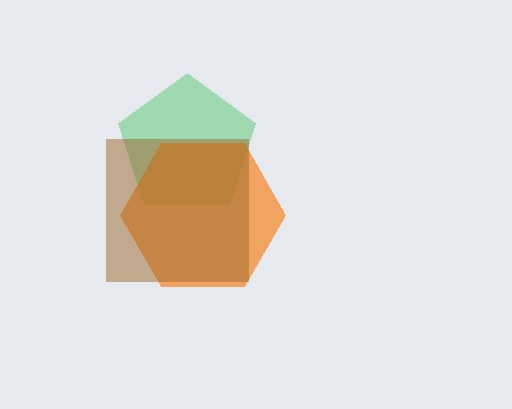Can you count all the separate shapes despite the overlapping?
Yes, there are 3 separate shapes.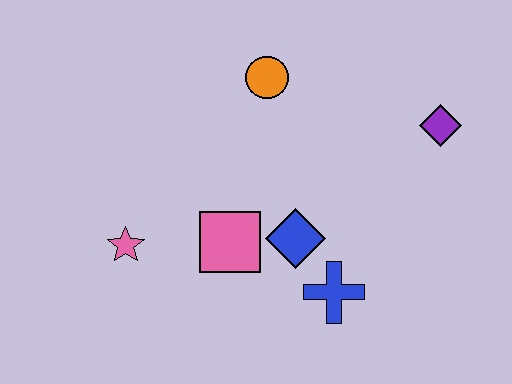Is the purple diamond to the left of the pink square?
No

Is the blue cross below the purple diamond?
Yes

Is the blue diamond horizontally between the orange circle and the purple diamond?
Yes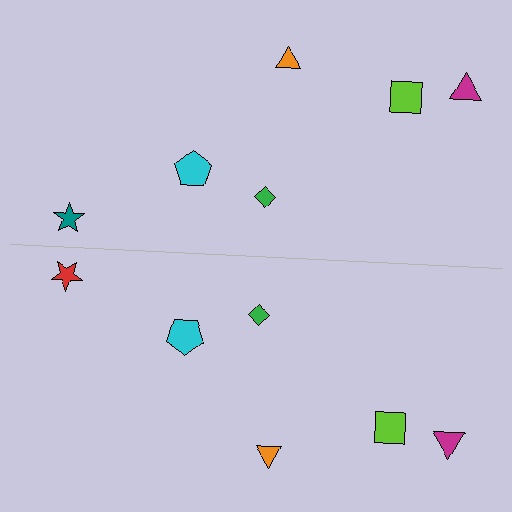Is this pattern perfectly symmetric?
No, the pattern is not perfectly symmetric. The red star on the bottom side breaks the symmetry — its mirror counterpart is teal.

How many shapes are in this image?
There are 12 shapes in this image.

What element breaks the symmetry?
The red star on the bottom side breaks the symmetry — its mirror counterpart is teal.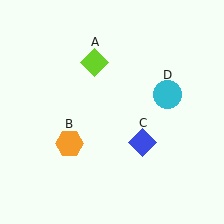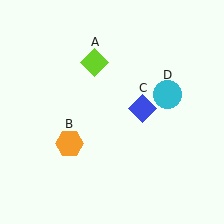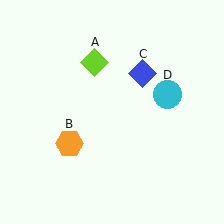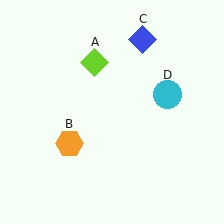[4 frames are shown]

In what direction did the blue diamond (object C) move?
The blue diamond (object C) moved up.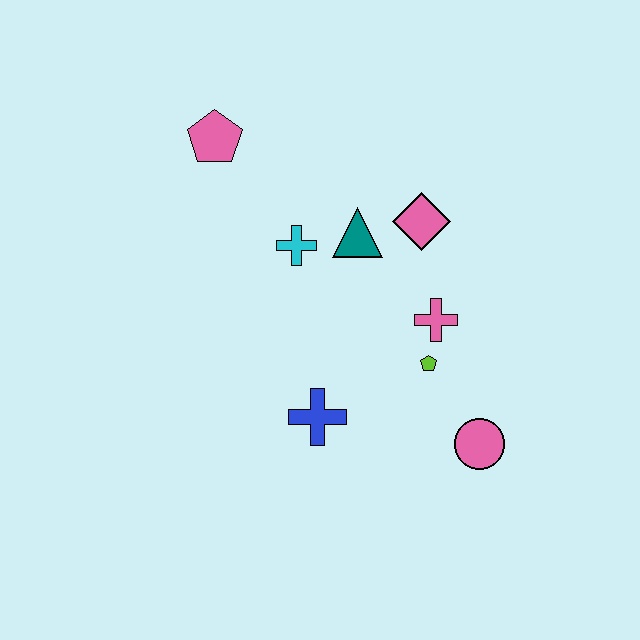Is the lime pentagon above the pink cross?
No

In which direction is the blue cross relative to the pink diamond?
The blue cross is below the pink diamond.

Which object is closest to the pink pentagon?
The cyan cross is closest to the pink pentagon.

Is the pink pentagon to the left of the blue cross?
Yes